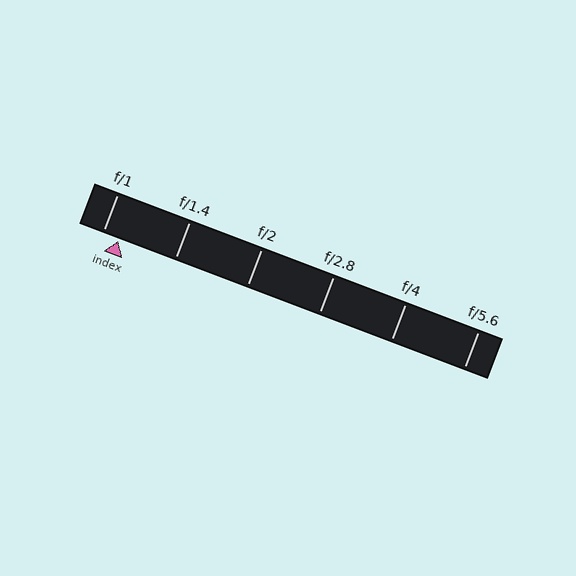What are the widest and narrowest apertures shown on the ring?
The widest aperture shown is f/1 and the narrowest is f/5.6.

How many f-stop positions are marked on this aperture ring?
There are 6 f-stop positions marked.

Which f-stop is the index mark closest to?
The index mark is closest to f/1.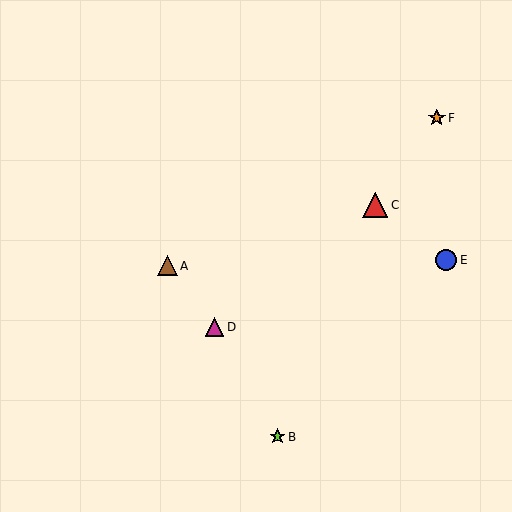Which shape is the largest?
The red triangle (labeled C) is the largest.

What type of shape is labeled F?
Shape F is an orange star.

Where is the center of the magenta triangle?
The center of the magenta triangle is at (215, 327).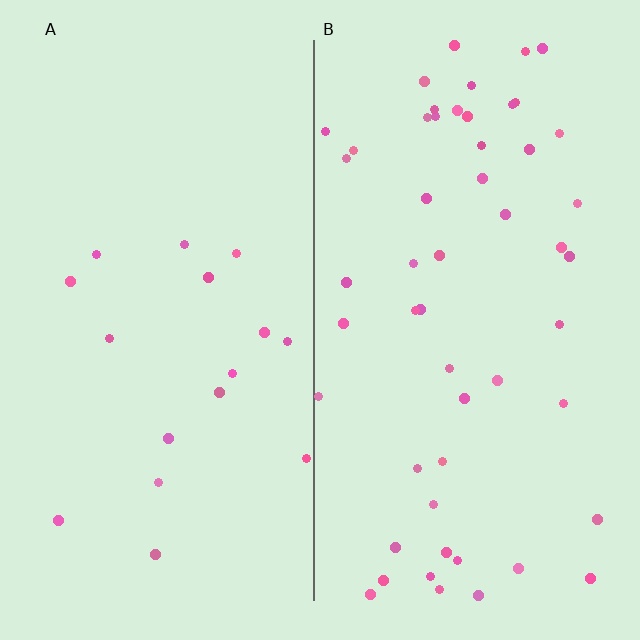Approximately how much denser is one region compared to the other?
Approximately 3.2× — region B over region A.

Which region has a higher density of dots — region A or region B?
B (the right).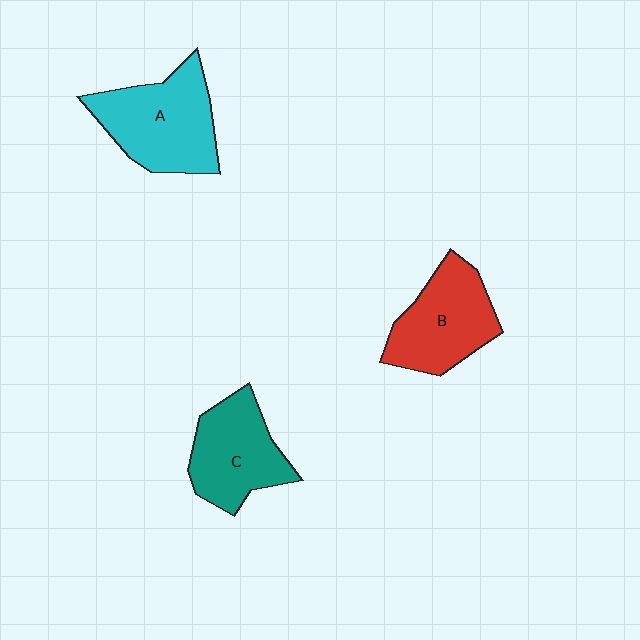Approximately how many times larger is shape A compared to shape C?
Approximately 1.2 times.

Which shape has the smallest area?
Shape C (teal).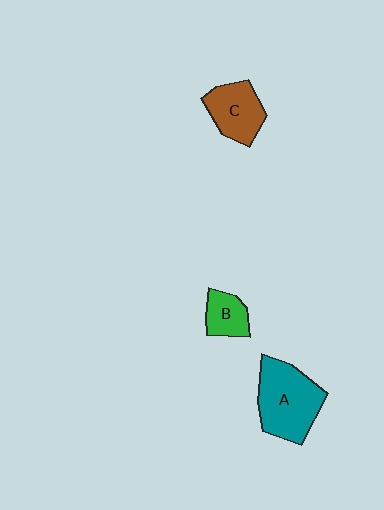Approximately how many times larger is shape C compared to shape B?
Approximately 1.6 times.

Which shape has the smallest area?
Shape B (green).